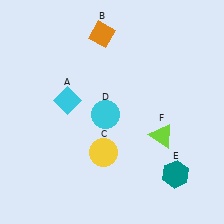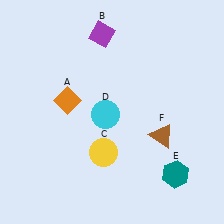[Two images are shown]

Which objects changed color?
A changed from cyan to orange. B changed from orange to purple. F changed from lime to brown.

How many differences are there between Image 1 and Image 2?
There are 3 differences between the two images.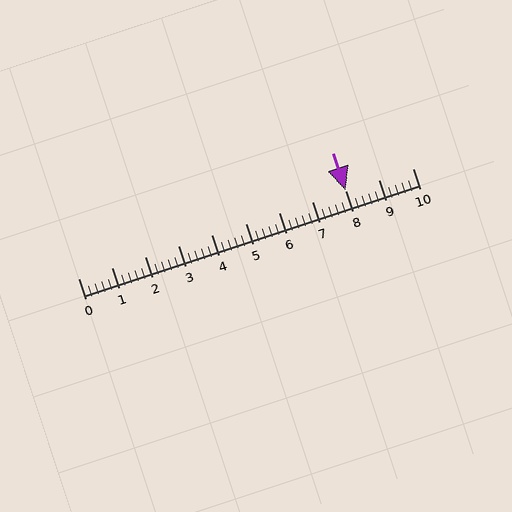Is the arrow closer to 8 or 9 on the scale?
The arrow is closer to 8.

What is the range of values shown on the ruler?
The ruler shows values from 0 to 10.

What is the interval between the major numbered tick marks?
The major tick marks are spaced 1 units apart.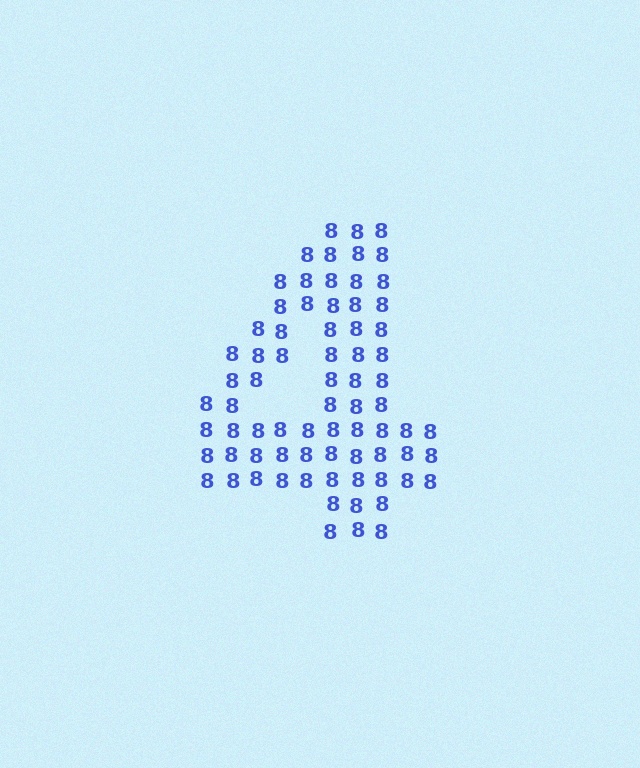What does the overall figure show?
The overall figure shows the digit 4.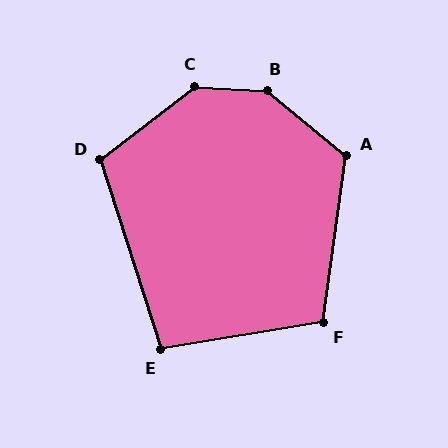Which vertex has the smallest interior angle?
E, at approximately 99 degrees.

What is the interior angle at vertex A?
Approximately 122 degrees (obtuse).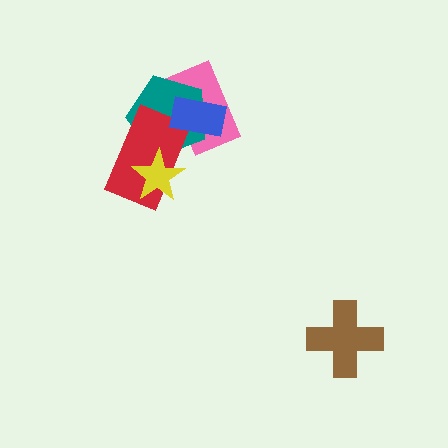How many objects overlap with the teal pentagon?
4 objects overlap with the teal pentagon.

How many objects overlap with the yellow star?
2 objects overlap with the yellow star.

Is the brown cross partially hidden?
No, no other shape covers it.